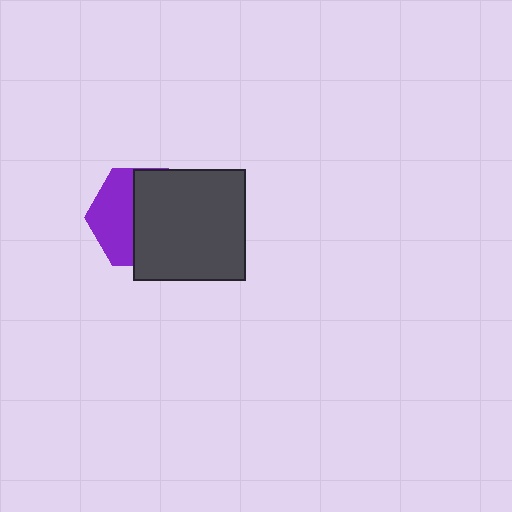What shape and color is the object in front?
The object in front is a dark gray square.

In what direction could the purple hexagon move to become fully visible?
The purple hexagon could move left. That would shift it out from behind the dark gray square entirely.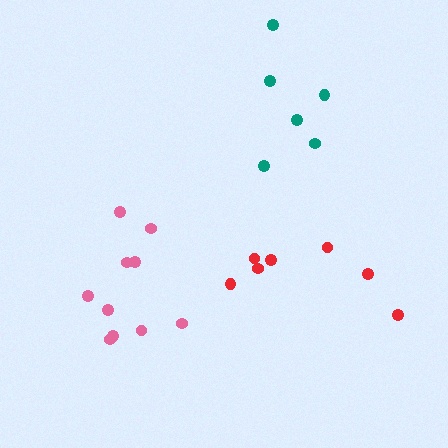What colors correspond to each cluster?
The clusters are colored: pink, red, teal.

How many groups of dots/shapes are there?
There are 3 groups.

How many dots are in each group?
Group 1: 10 dots, Group 2: 7 dots, Group 3: 6 dots (23 total).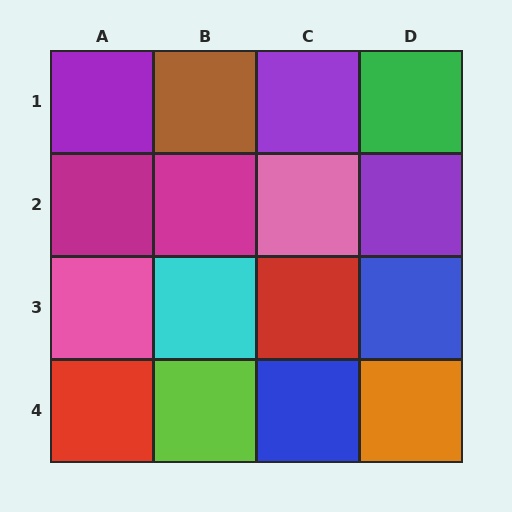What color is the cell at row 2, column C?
Pink.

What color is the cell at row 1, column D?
Green.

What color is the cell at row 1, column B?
Brown.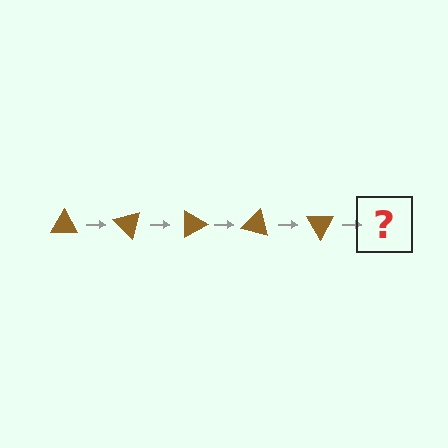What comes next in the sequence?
The next element should be a brown triangle rotated 225 degrees.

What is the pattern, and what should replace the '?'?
The pattern is that the triangle rotates 45 degrees each step. The '?' should be a brown triangle rotated 225 degrees.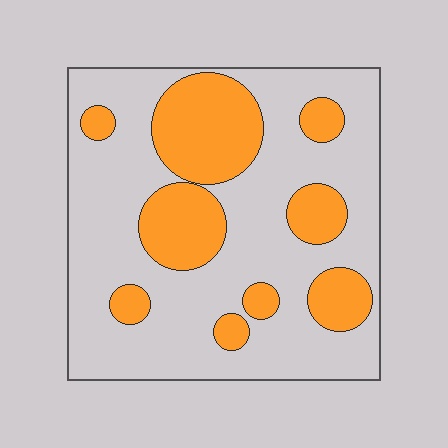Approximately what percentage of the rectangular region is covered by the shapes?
Approximately 30%.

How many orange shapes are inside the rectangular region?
9.